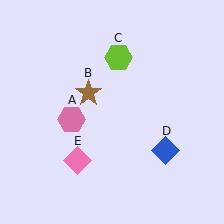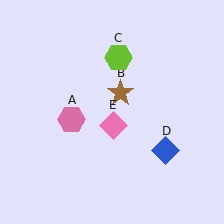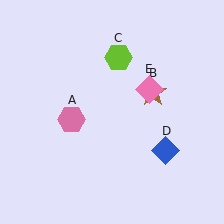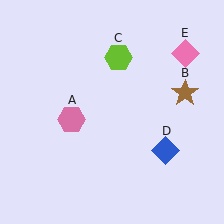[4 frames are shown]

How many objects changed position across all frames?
2 objects changed position: brown star (object B), pink diamond (object E).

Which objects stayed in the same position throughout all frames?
Pink hexagon (object A) and lime hexagon (object C) and blue diamond (object D) remained stationary.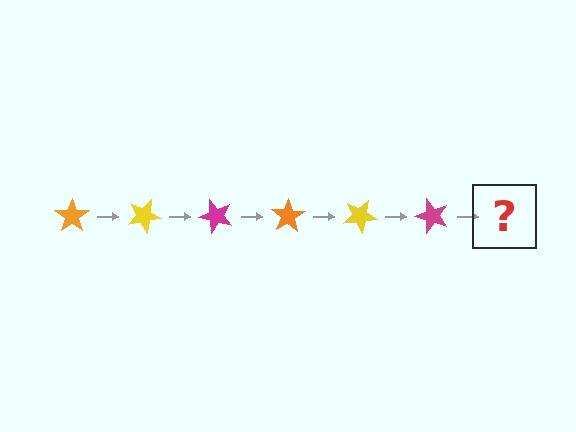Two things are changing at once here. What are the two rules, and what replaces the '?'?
The two rules are that it rotates 25 degrees each step and the color cycles through orange, yellow, and magenta. The '?' should be an orange star, rotated 150 degrees from the start.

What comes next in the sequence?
The next element should be an orange star, rotated 150 degrees from the start.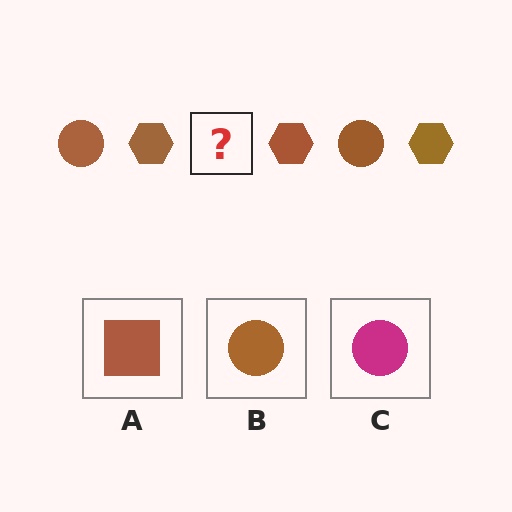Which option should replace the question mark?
Option B.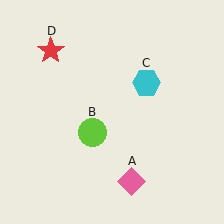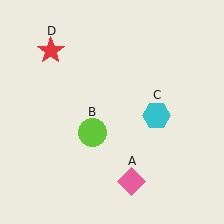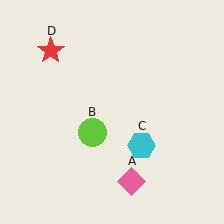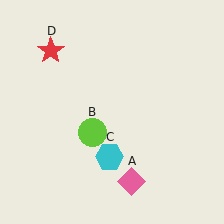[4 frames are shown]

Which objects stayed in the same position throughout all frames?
Pink diamond (object A) and lime circle (object B) and red star (object D) remained stationary.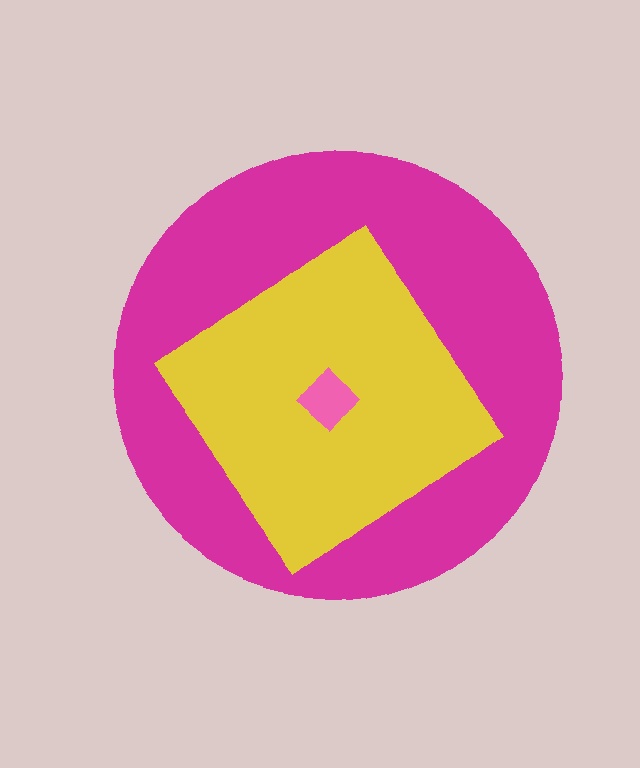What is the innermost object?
The pink diamond.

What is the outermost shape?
The magenta circle.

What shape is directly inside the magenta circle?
The yellow diamond.